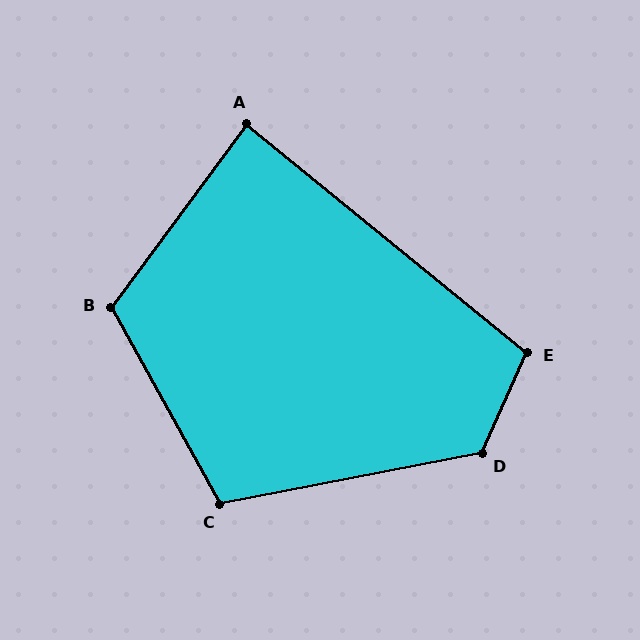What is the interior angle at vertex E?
Approximately 105 degrees (obtuse).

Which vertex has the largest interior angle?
D, at approximately 125 degrees.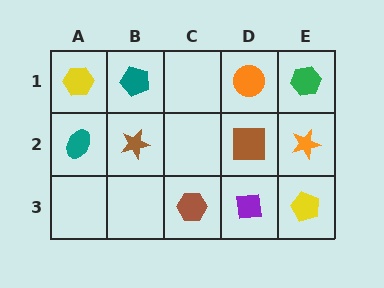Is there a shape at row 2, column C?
No, that cell is empty.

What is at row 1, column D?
An orange circle.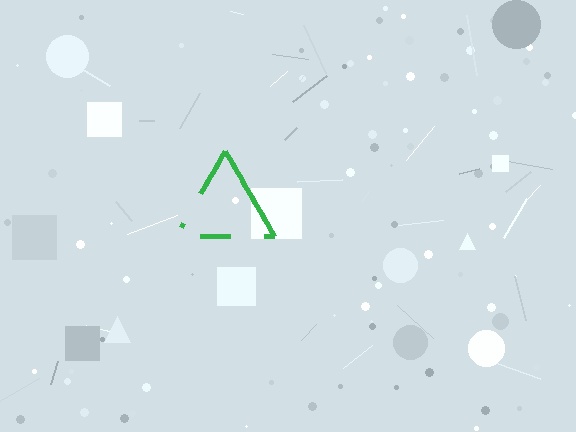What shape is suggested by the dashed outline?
The dashed outline suggests a triangle.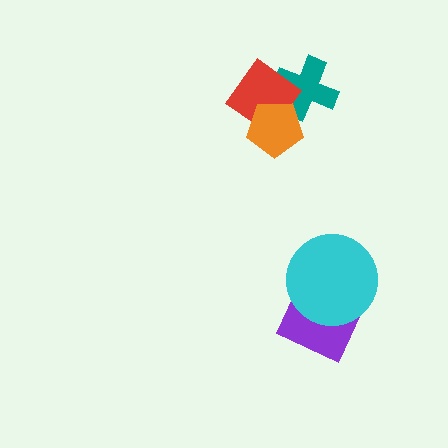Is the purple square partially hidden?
Yes, it is partially covered by another shape.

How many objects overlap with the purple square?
1 object overlaps with the purple square.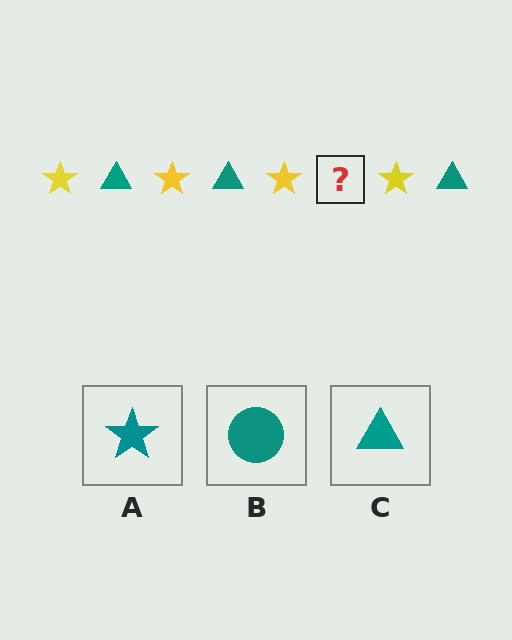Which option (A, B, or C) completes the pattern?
C.